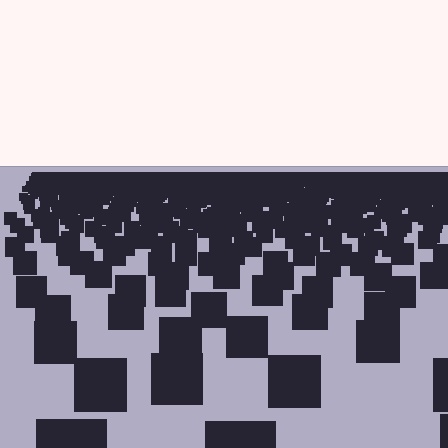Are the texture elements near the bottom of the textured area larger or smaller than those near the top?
Larger. Near the bottom, elements are closer to the viewer and appear at a bigger on-screen size.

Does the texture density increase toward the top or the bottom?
Density increases toward the top.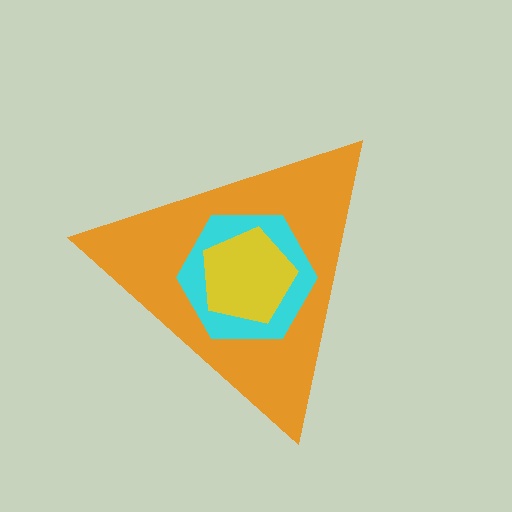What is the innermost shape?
The yellow pentagon.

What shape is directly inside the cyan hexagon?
The yellow pentagon.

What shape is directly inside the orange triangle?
The cyan hexagon.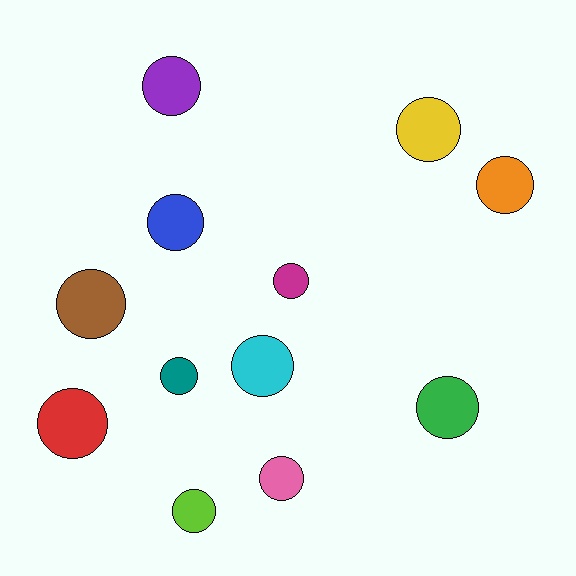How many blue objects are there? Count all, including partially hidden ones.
There is 1 blue object.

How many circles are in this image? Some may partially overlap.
There are 12 circles.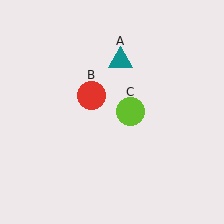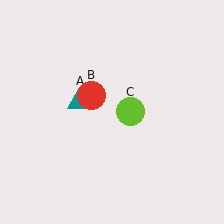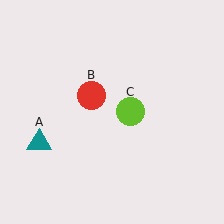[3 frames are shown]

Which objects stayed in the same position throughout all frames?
Red circle (object B) and lime circle (object C) remained stationary.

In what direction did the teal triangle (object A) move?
The teal triangle (object A) moved down and to the left.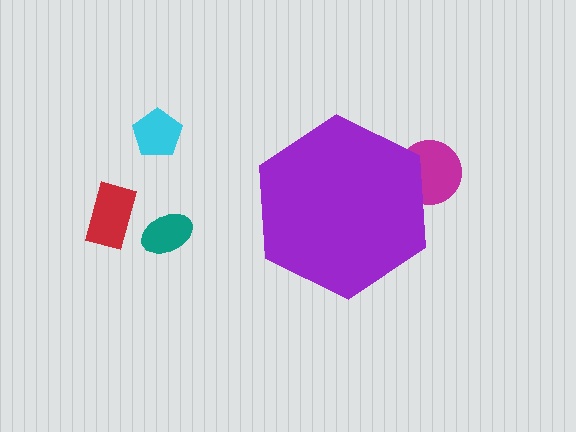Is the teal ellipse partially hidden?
No, the teal ellipse is fully visible.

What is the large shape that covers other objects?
A purple hexagon.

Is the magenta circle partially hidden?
Yes, the magenta circle is partially hidden behind the purple hexagon.